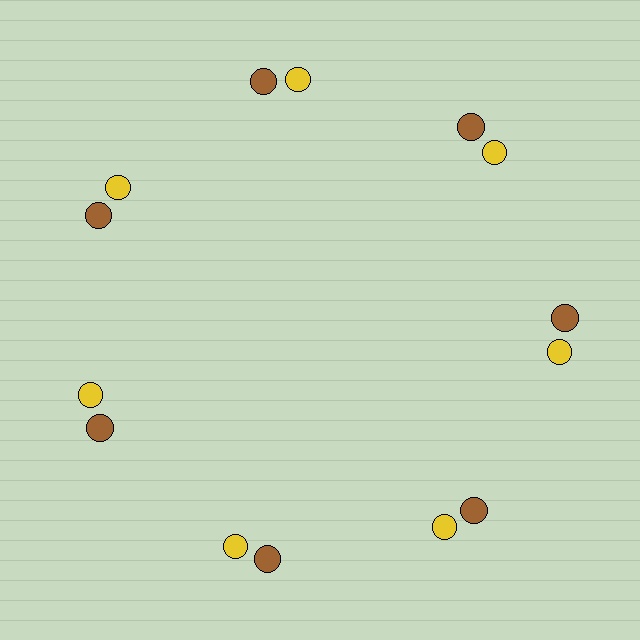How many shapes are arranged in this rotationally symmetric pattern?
There are 14 shapes, arranged in 7 groups of 2.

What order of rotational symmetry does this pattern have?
This pattern has 7-fold rotational symmetry.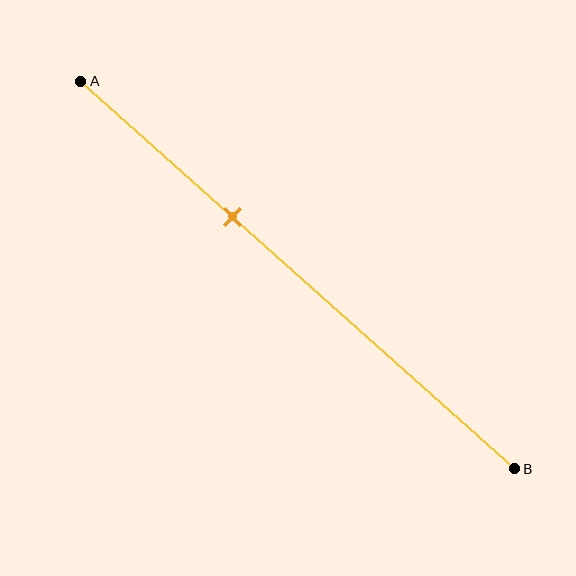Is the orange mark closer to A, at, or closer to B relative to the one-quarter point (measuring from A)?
The orange mark is closer to point B than the one-quarter point of segment AB.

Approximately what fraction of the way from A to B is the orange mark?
The orange mark is approximately 35% of the way from A to B.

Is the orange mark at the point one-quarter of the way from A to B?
No, the mark is at about 35% from A, not at the 25% one-quarter point.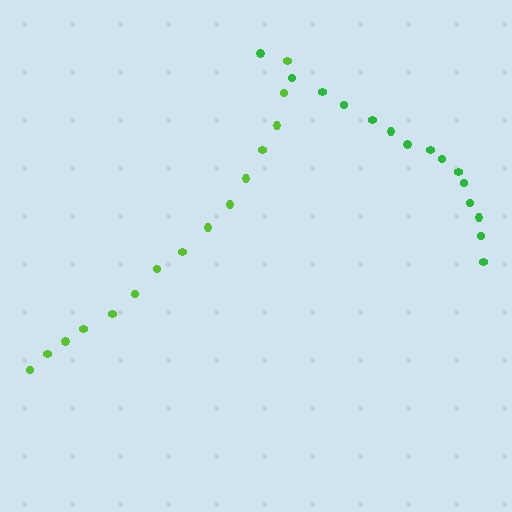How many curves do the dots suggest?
There are 2 distinct paths.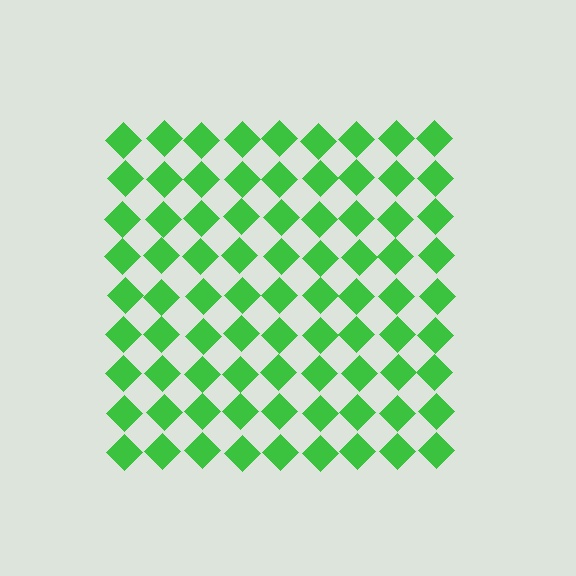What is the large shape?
The large shape is a square.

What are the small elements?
The small elements are diamonds.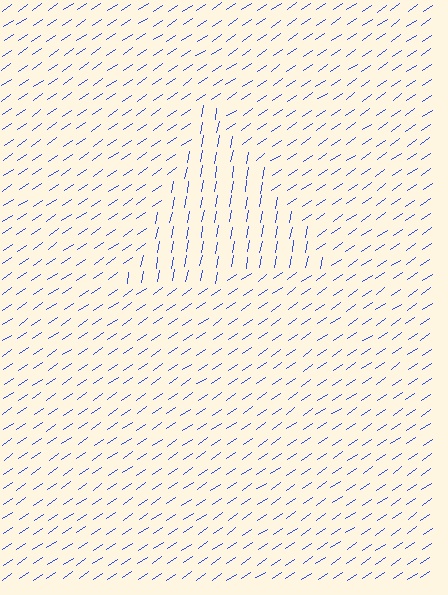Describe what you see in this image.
The image is filled with small blue line segments. A triangle region in the image has lines oriented differently from the surrounding lines, creating a visible texture boundary.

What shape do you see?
I see a triangle.